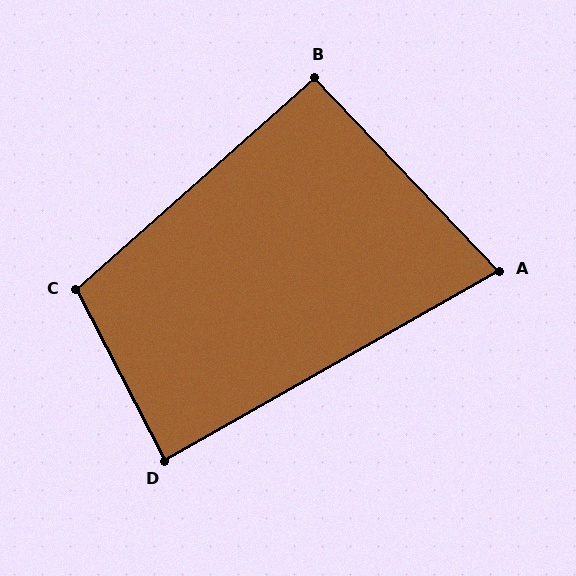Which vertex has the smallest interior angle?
A, at approximately 76 degrees.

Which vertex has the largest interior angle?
C, at approximately 104 degrees.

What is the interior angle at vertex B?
Approximately 92 degrees (approximately right).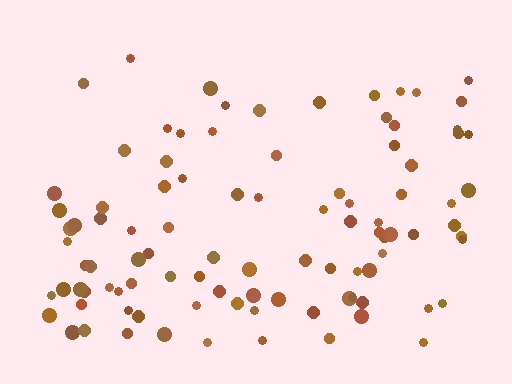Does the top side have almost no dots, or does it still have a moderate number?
Still a moderate number, just noticeably fewer than the bottom.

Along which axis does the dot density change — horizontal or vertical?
Vertical.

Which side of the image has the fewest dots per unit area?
The top.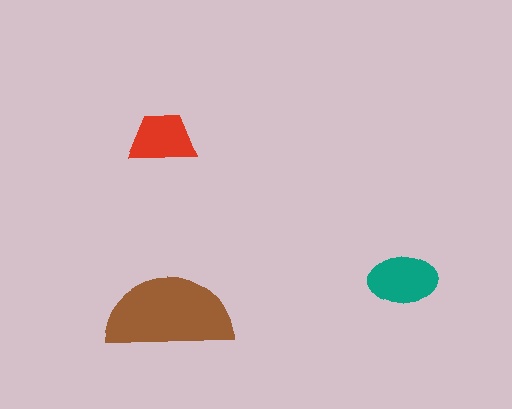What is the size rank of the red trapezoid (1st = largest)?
3rd.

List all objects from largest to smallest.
The brown semicircle, the teal ellipse, the red trapezoid.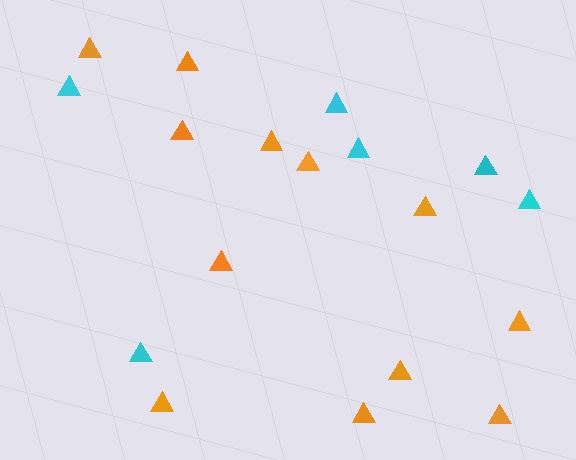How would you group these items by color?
There are 2 groups: one group of cyan triangles (6) and one group of orange triangles (12).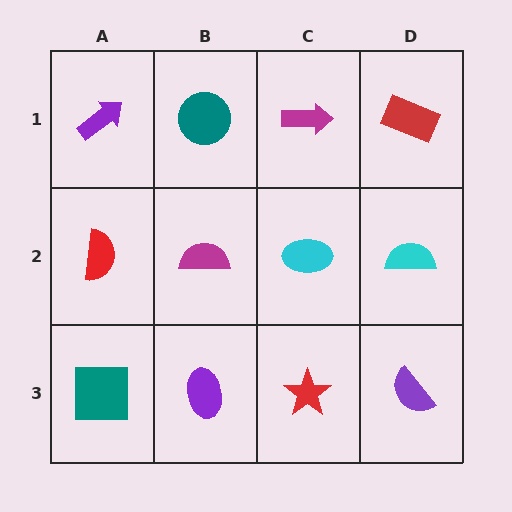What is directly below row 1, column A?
A red semicircle.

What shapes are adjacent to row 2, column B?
A teal circle (row 1, column B), a purple ellipse (row 3, column B), a red semicircle (row 2, column A), a cyan ellipse (row 2, column C).